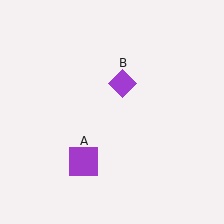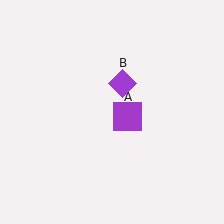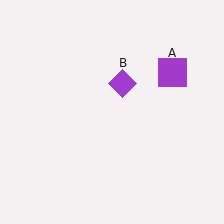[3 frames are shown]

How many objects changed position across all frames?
1 object changed position: purple square (object A).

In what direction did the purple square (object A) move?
The purple square (object A) moved up and to the right.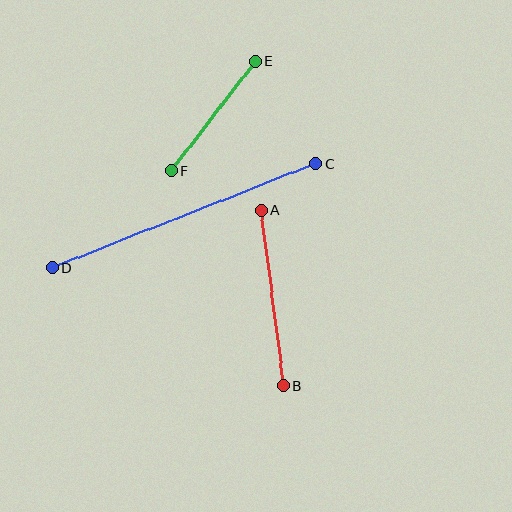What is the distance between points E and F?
The distance is approximately 138 pixels.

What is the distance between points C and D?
The distance is approximately 284 pixels.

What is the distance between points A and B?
The distance is approximately 177 pixels.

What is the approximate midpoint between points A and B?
The midpoint is at approximately (272, 298) pixels.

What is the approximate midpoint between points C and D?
The midpoint is at approximately (184, 216) pixels.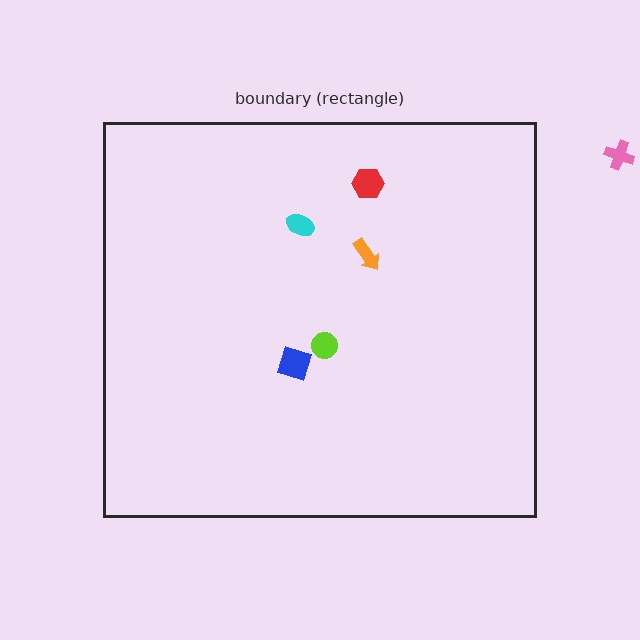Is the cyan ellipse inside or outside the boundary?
Inside.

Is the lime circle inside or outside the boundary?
Inside.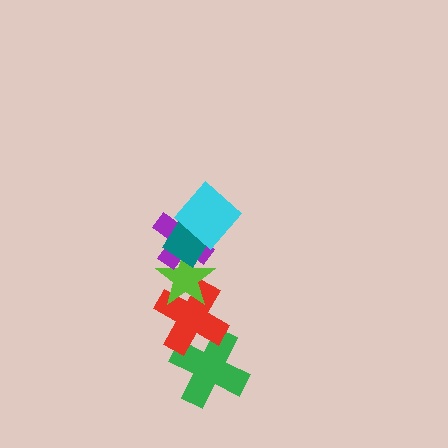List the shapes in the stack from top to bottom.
From top to bottom: the cyan diamond, the teal diamond, the purple cross, the lime star, the red cross, the green cross.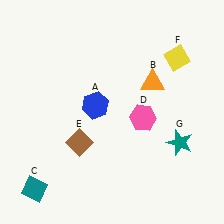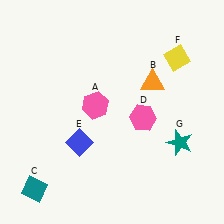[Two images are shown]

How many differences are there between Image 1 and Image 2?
There are 2 differences between the two images.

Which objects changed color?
A changed from blue to pink. E changed from brown to blue.